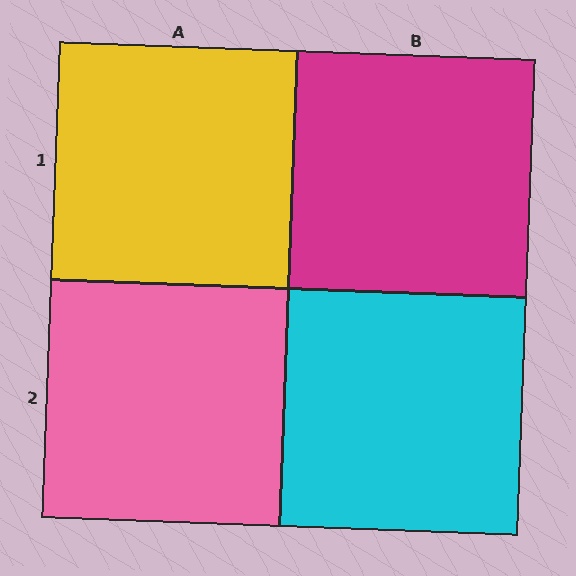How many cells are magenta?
1 cell is magenta.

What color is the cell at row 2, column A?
Pink.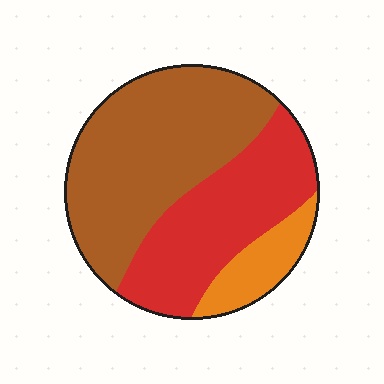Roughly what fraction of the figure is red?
Red takes up between a third and a half of the figure.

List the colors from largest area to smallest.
From largest to smallest: brown, red, orange.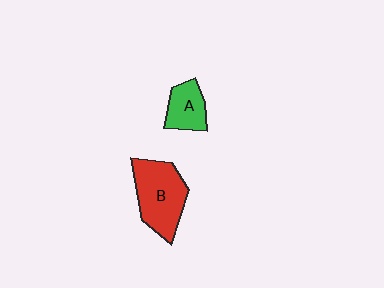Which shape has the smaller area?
Shape A (green).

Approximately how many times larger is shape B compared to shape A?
Approximately 1.9 times.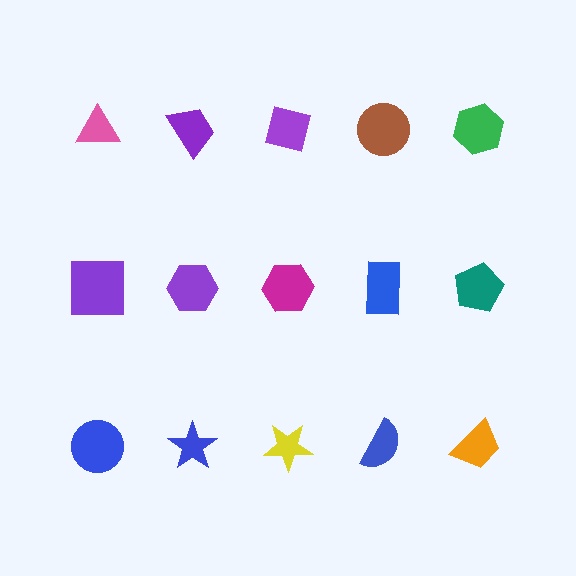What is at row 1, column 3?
A purple square.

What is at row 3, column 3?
A yellow star.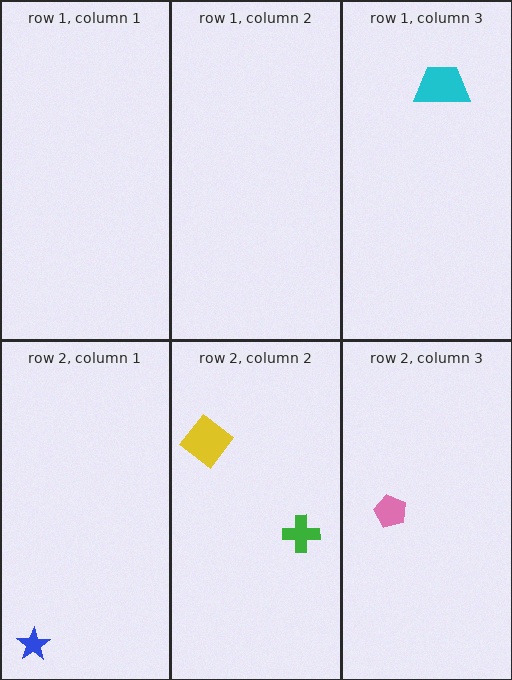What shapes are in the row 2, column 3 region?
The pink pentagon.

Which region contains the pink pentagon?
The row 2, column 3 region.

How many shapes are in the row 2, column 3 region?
1.